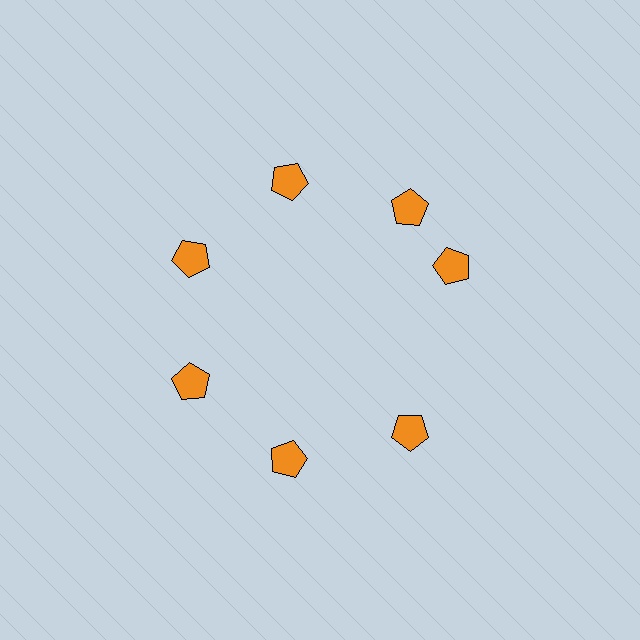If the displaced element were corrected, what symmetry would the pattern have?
It would have 7-fold rotational symmetry — the pattern would map onto itself every 51 degrees.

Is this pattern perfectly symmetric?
No. The 7 orange pentagons are arranged in a ring, but one element near the 3 o'clock position is rotated out of alignment along the ring, breaking the 7-fold rotational symmetry.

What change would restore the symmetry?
The symmetry would be restored by rotating it back into even spacing with its neighbors so that all 7 pentagons sit at equal angles and equal distance from the center.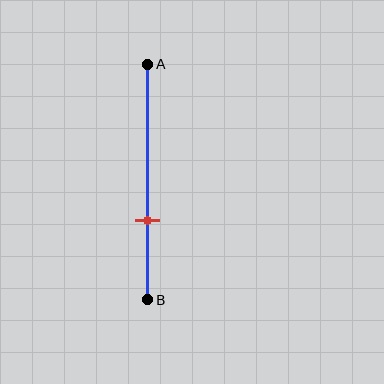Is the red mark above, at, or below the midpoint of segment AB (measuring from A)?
The red mark is below the midpoint of segment AB.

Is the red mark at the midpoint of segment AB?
No, the mark is at about 65% from A, not at the 50% midpoint.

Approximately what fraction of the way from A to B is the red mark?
The red mark is approximately 65% of the way from A to B.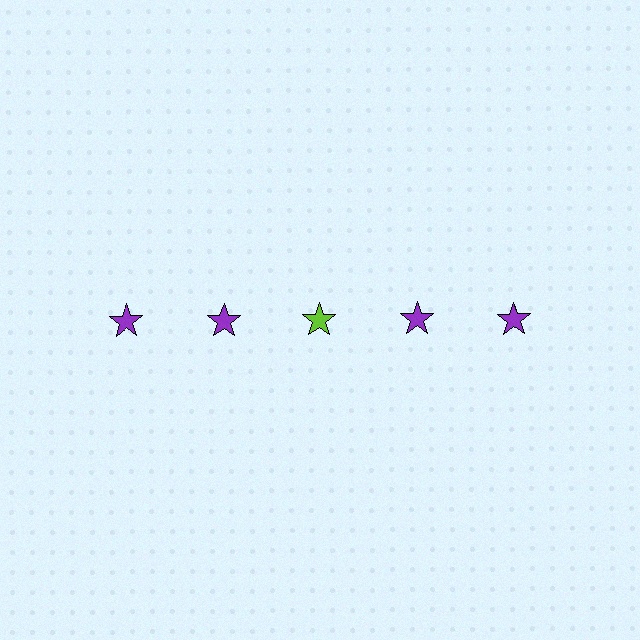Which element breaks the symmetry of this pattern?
The lime star in the top row, center column breaks the symmetry. All other shapes are purple stars.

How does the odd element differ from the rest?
It has a different color: lime instead of purple.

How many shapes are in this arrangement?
There are 5 shapes arranged in a grid pattern.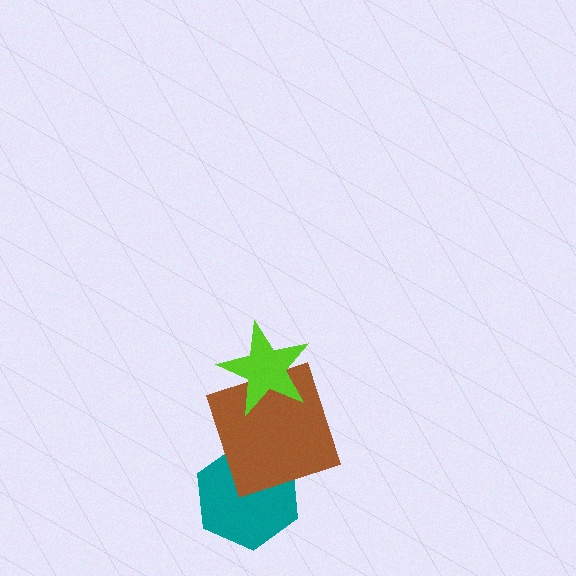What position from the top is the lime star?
The lime star is 1st from the top.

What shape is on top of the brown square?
The lime star is on top of the brown square.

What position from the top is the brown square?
The brown square is 2nd from the top.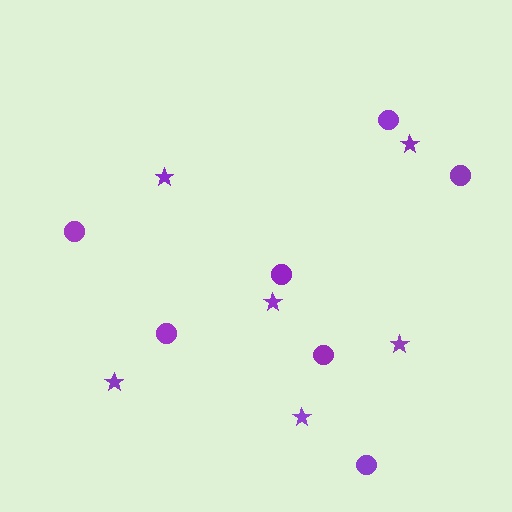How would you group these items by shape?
There are 2 groups: one group of stars (6) and one group of circles (7).